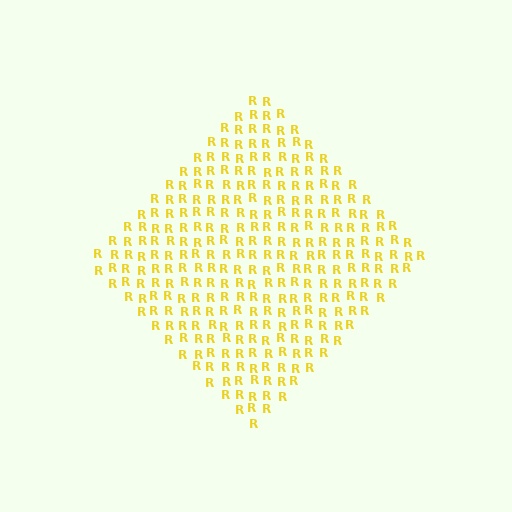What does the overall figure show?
The overall figure shows a diamond.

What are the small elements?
The small elements are letter R's.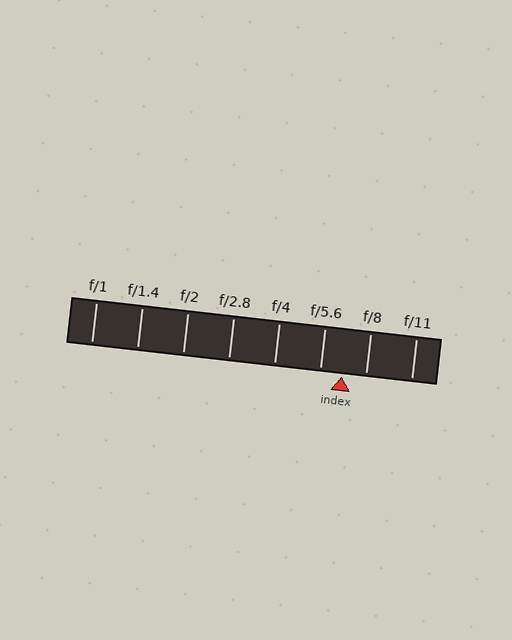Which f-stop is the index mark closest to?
The index mark is closest to f/5.6.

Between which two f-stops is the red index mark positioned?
The index mark is between f/5.6 and f/8.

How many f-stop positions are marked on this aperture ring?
There are 8 f-stop positions marked.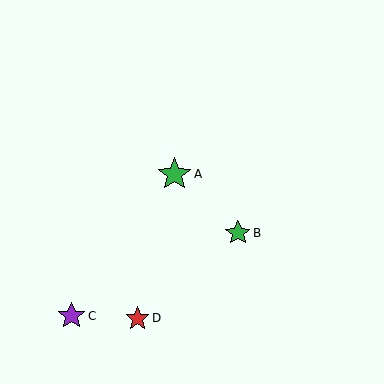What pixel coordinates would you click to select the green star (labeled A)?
Click at (175, 174) to select the green star A.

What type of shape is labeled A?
Shape A is a green star.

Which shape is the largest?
The green star (labeled A) is the largest.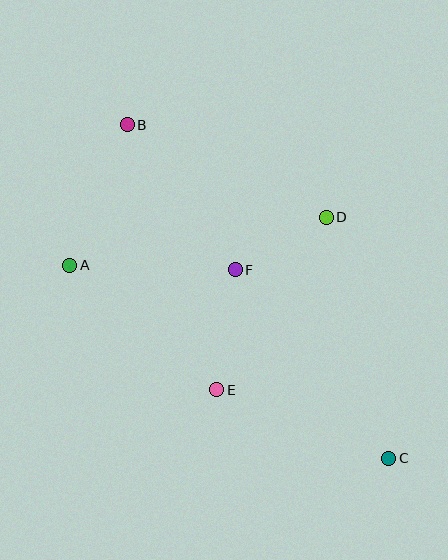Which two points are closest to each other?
Points D and F are closest to each other.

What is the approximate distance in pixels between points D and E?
The distance between D and E is approximately 205 pixels.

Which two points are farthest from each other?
Points B and C are farthest from each other.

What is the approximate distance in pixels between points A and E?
The distance between A and E is approximately 193 pixels.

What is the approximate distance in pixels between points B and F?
The distance between B and F is approximately 181 pixels.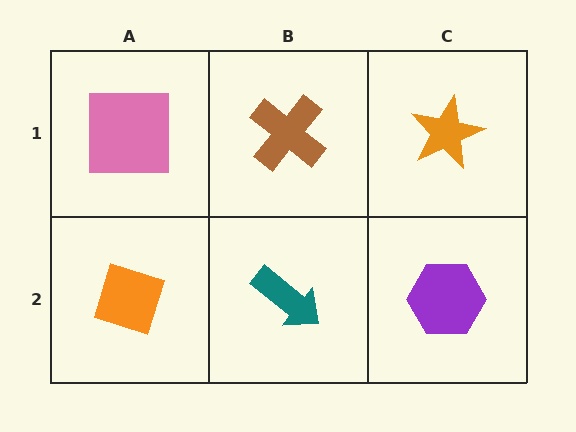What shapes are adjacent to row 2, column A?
A pink square (row 1, column A), a teal arrow (row 2, column B).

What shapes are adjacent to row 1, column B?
A teal arrow (row 2, column B), a pink square (row 1, column A), an orange star (row 1, column C).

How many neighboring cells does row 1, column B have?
3.